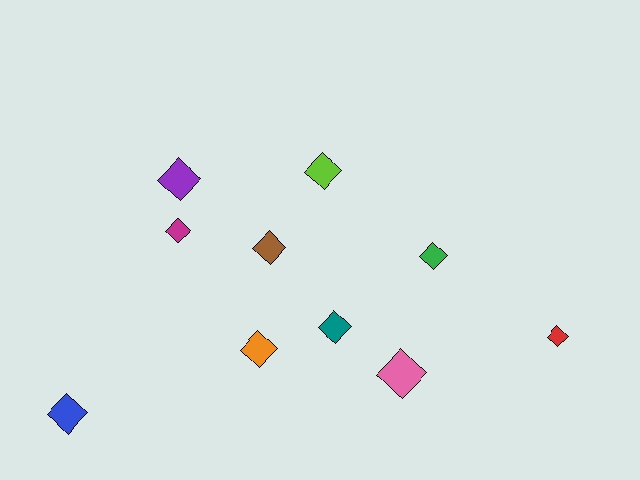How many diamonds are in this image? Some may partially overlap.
There are 10 diamonds.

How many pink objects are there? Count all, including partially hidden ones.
There is 1 pink object.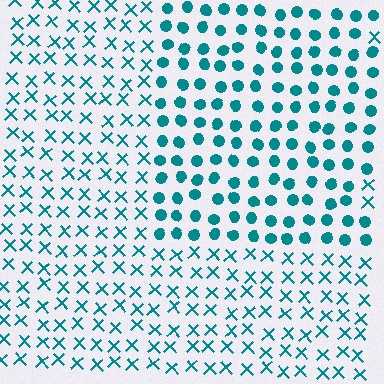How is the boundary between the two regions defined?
The boundary is defined by a change in element shape: circles inside vs. X marks outside. All elements share the same color and spacing.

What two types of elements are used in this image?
The image uses circles inside the rectangle region and X marks outside it.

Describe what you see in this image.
The image is filled with small teal elements arranged in a uniform grid. A rectangle-shaped region contains circles, while the surrounding area contains X marks. The boundary is defined purely by the change in element shape.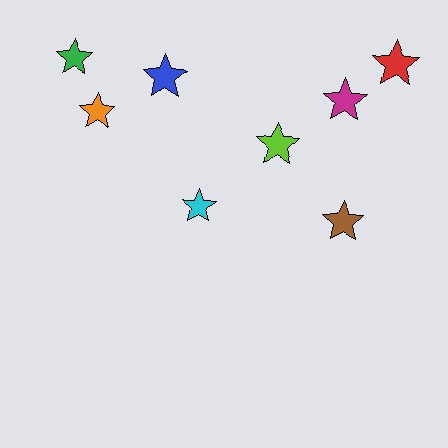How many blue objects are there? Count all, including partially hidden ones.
There is 1 blue object.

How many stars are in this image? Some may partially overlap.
There are 8 stars.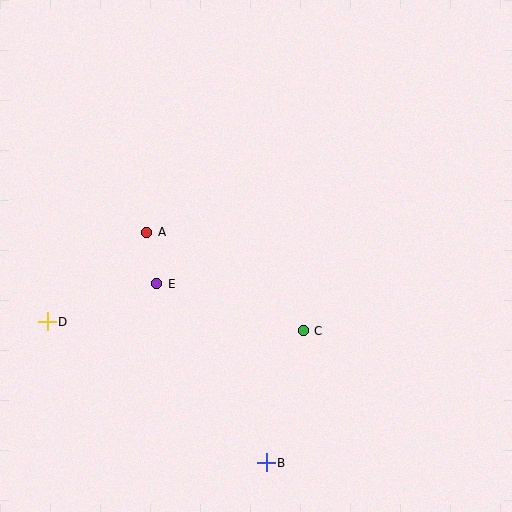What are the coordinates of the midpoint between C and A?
The midpoint between C and A is at (225, 281).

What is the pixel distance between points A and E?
The distance between A and E is 52 pixels.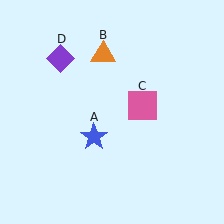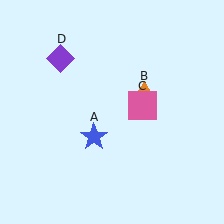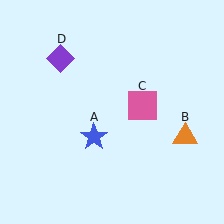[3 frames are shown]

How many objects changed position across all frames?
1 object changed position: orange triangle (object B).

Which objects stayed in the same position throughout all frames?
Blue star (object A) and pink square (object C) and purple diamond (object D) remained stationary.